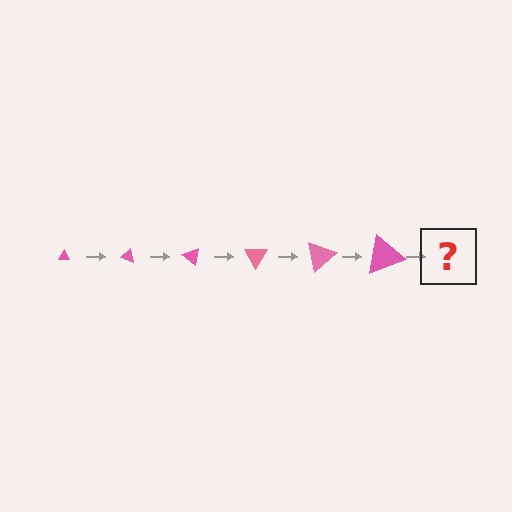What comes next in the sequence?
The next element should be a triangle, larger than the previous one and rotated 120 degrees from the start.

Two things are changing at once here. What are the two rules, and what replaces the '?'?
The two rules are that the triangle grows larger each step and it rotates 20 degrees each step. The '?' should be a triangle, larger than the previous one and rotated 120 degrees from the start.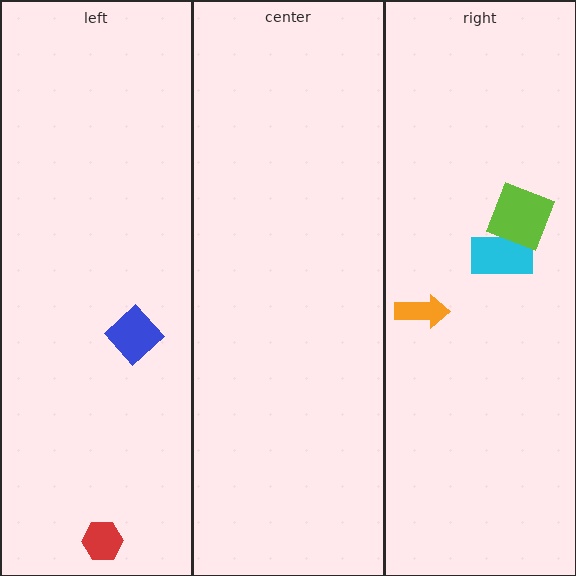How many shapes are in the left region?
2.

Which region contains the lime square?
The right region.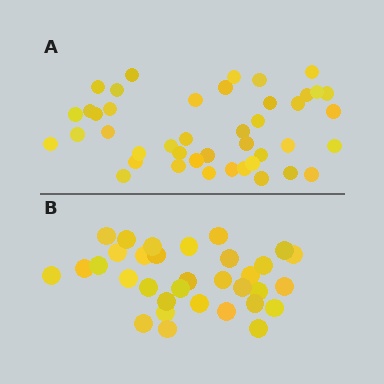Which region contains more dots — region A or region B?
Region A (the top region) has more dots.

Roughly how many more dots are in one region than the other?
Region A has roughly 10 or so more dots than region B.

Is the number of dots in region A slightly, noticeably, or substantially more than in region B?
Region A has noticeably more, but not dramatically so. The ratio is roughly 1.3 to 1.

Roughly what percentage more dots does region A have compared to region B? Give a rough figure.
About 30% more.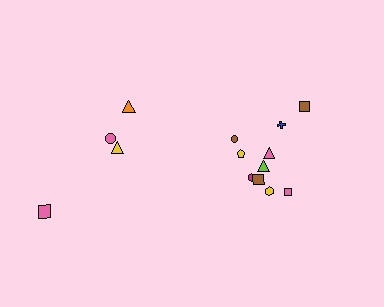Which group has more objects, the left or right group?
The right group.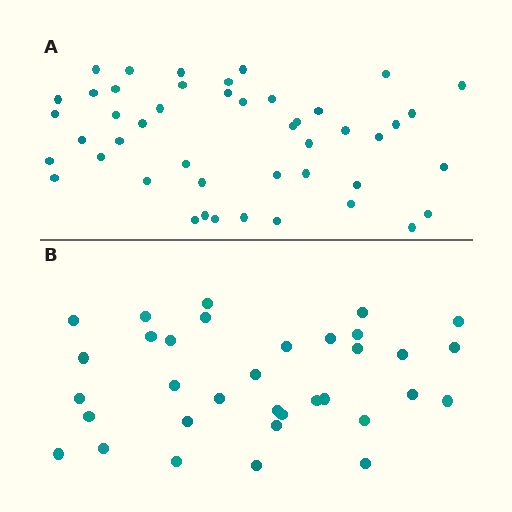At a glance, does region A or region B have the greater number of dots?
Region A (the top region) has more dots.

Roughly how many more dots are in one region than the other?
Region A has roughly 12 or so more dots than region B.